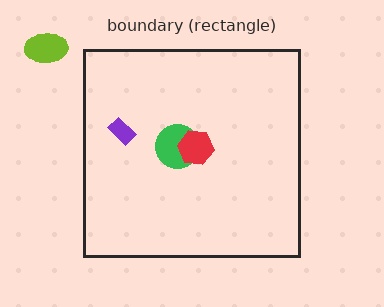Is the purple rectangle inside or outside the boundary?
Inside.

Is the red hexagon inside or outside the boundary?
Inside.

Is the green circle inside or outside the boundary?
Inside.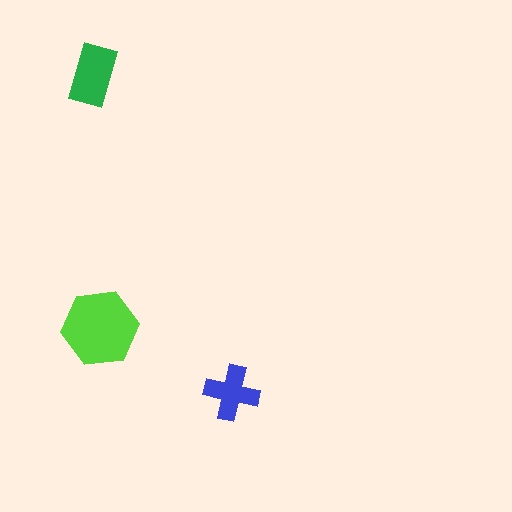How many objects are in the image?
There are 3 objects in the image.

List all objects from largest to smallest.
The lime hexagon, the green rectangle, the blue cross.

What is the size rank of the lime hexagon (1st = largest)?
1st.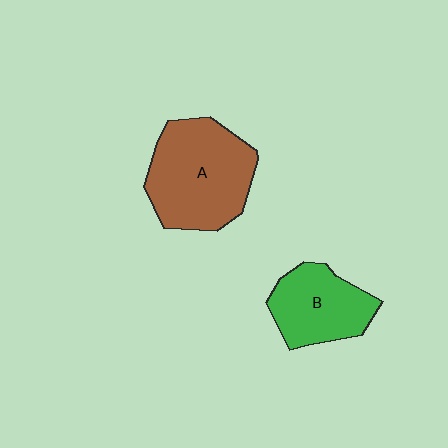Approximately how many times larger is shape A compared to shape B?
Approximately 1.5 times.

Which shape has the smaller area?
Shape B (green).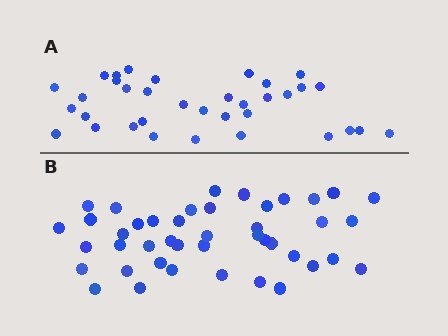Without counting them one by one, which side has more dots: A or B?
Region B (the bottom region) has more dots.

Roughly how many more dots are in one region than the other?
Region B has roughly 8 or so more dots than region A.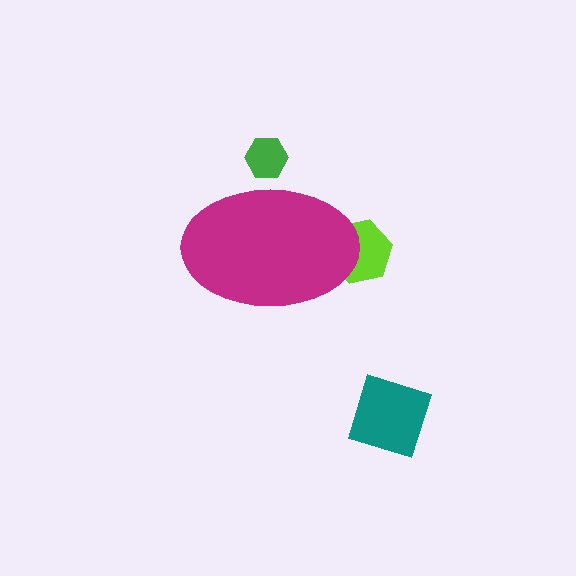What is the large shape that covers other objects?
A magenta ellipse.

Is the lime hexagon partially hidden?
Yes, the lime hexagon is partially hidden behind the magenta ellipse.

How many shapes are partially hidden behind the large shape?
2 shapes are partially hidden.